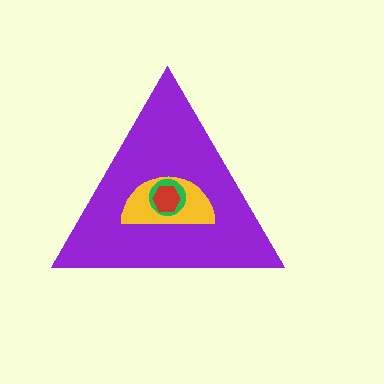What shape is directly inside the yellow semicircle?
The green circle.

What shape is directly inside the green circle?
The red hexagon.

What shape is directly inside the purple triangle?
The yellow semicircle.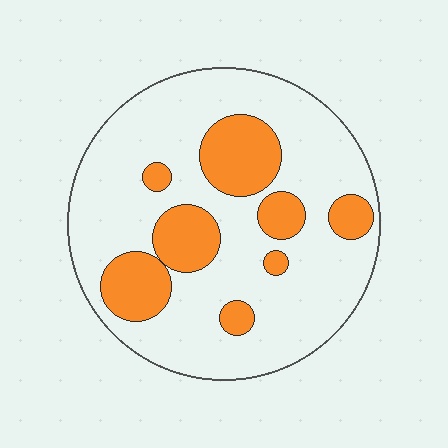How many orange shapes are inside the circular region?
8.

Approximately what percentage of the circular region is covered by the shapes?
Approximately 25%.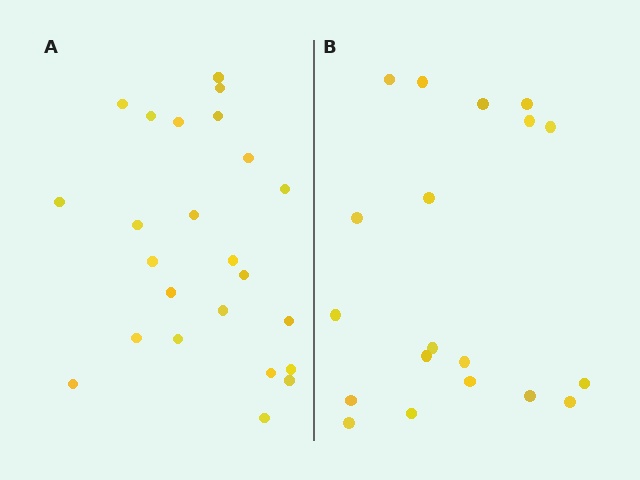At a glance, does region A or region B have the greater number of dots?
Region A (the left region) has more dots.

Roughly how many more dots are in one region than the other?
Region A has about 5 more dots than region B.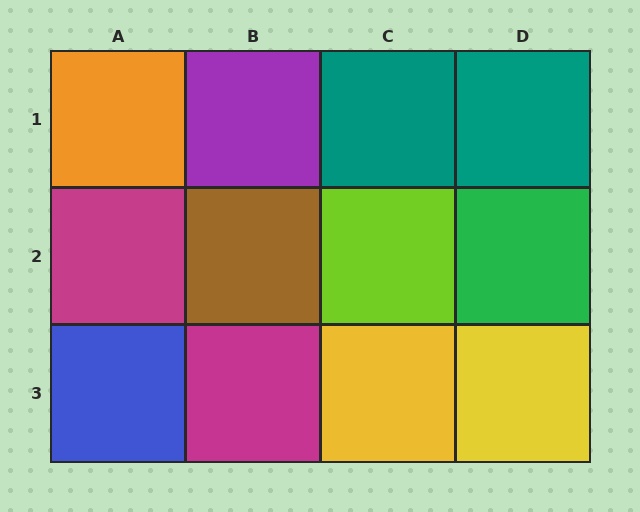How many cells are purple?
1 cell is purple.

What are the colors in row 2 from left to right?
Magenta, brown, lime, green.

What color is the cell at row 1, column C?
Teal.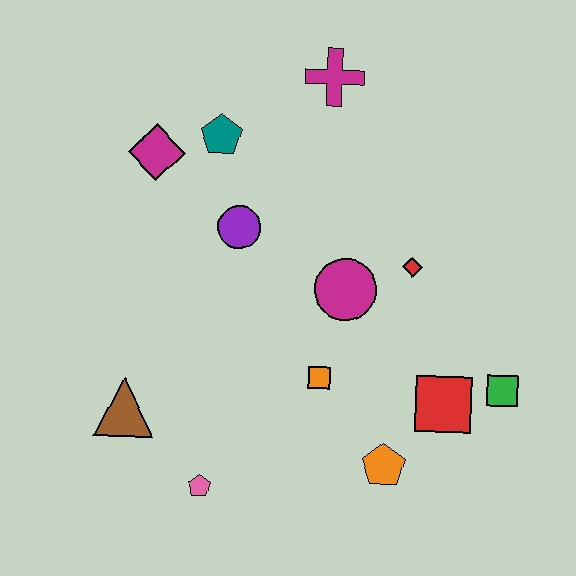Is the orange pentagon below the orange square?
Yes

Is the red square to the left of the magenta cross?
No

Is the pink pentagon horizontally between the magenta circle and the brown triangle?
Yes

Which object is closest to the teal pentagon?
The magenta diamond is closest to the teal pentagon.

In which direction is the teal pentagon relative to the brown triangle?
The teal pentagon is above the brown triangle.